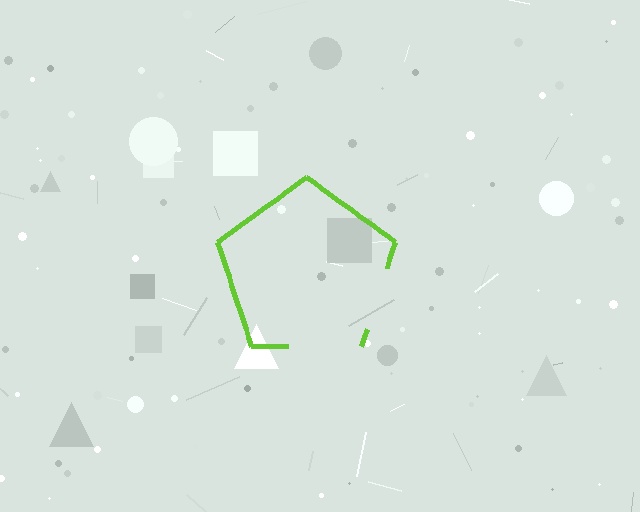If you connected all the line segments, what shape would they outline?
They would outline a pentagon.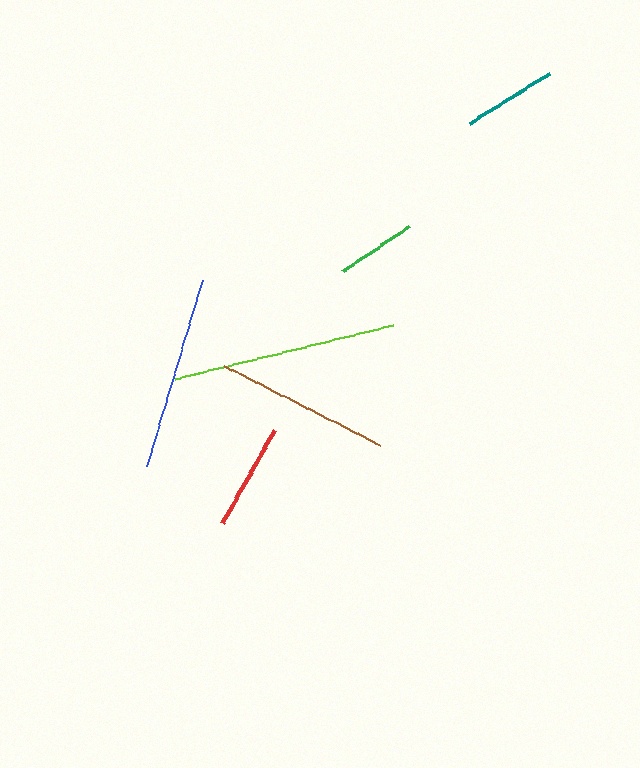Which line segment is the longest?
The lime line is the longest at approximately 224 pixels.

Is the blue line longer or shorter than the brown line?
The blue line is longer than the brown line.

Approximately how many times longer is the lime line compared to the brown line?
The lime line is approximately 1.3 times the length of the brown line.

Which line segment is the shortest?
The green line is the shortest at approximately 79 pixels.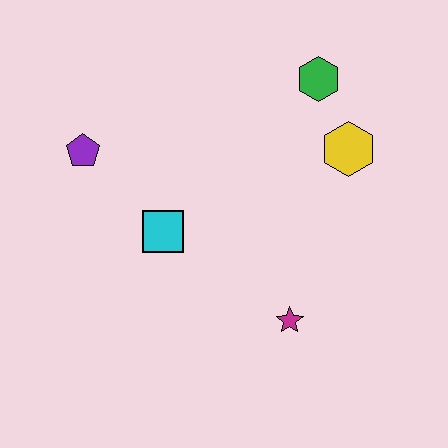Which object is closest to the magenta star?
The cyan square is closest to the magenta star.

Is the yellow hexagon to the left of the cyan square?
No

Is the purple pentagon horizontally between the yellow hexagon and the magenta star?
No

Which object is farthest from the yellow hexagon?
The purple pentagon is farthest from the yellow hexagon.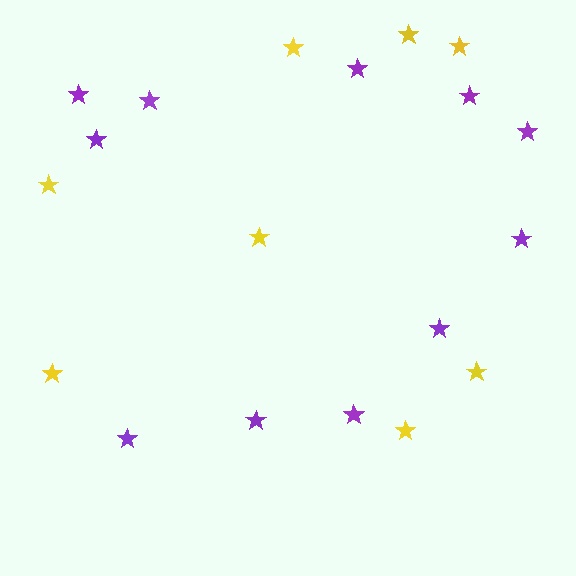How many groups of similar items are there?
There are 2 groups: one group of yellow stars (8) and one group of purple stars (11).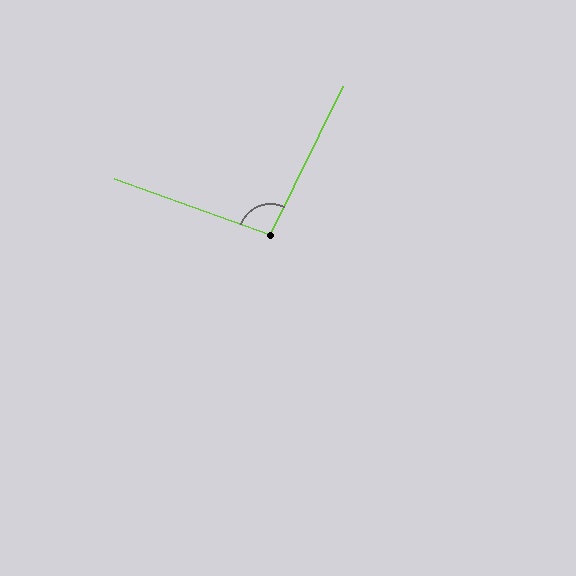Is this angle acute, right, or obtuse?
It is obtuse.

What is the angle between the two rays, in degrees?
Approximately 97 degrees.